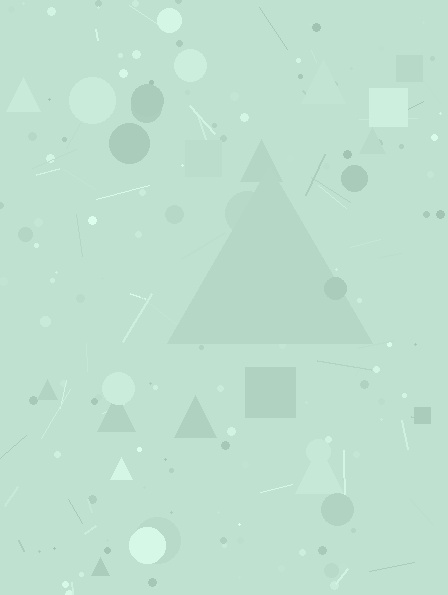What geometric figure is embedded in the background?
A triangle is embedded in the background.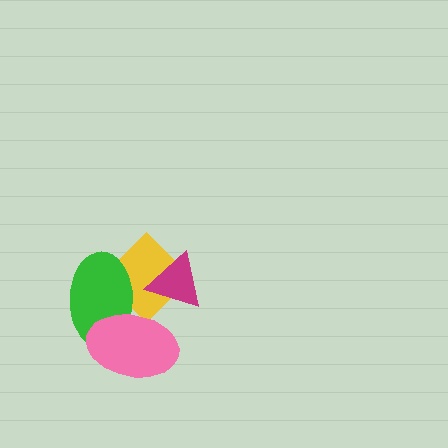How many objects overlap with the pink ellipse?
2 objects overlap with the pink ellipse.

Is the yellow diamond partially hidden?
Yes, it is partially covered by another shape.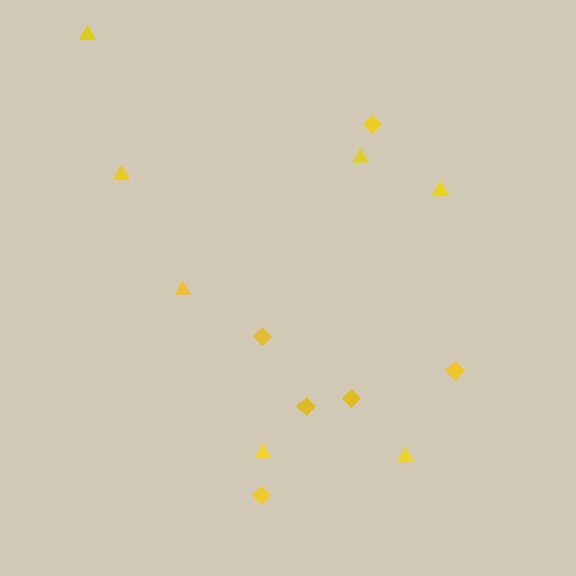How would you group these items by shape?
There are 2 groups: one group of triangles (7) and one group of diamonds (6).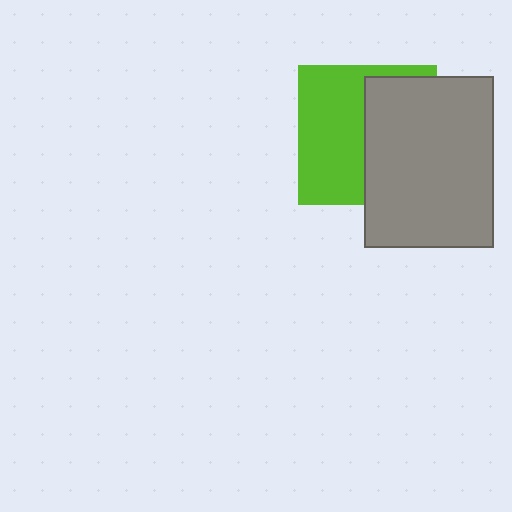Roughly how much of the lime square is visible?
About half of it is visible (roughly 51%).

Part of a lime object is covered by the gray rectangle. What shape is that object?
It is a square.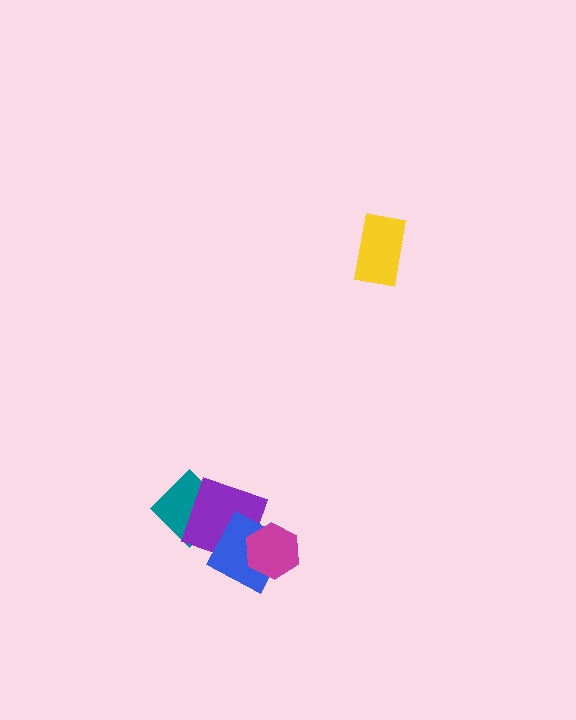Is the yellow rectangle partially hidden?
No, no other shape covers it.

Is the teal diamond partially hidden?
Yes, it is partially covered by another shape.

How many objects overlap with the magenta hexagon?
1 object overlaps with the magenta hexagon.